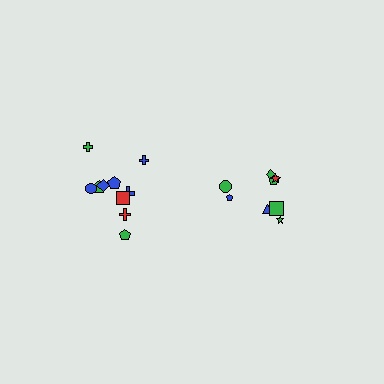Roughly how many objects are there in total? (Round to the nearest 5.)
Roughly 20 objects in total.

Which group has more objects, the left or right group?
The left group.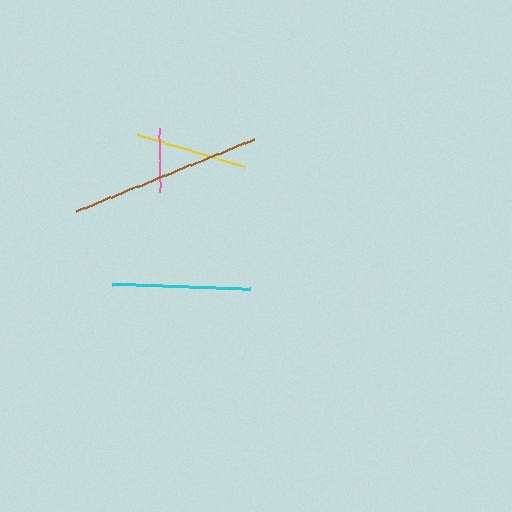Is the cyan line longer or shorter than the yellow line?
The cyan line is longer than the yellow line.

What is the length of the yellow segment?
The yellow segment is approximately 112 pixels long.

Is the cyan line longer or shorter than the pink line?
The cyan line is longer than the pink line.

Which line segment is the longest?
The brown line is the longest at approximately 193 pixels.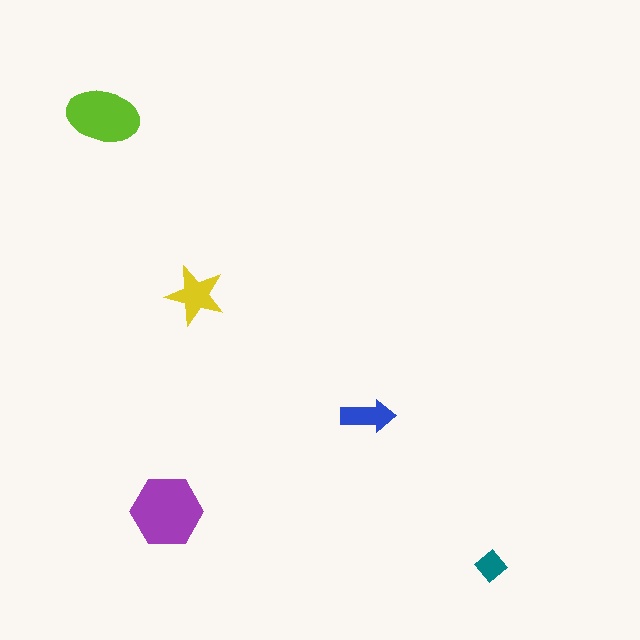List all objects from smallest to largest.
The teal diamond, the blue arrow, the yellow star, the lime ellipse, the purple hexagon.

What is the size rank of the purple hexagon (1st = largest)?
1st.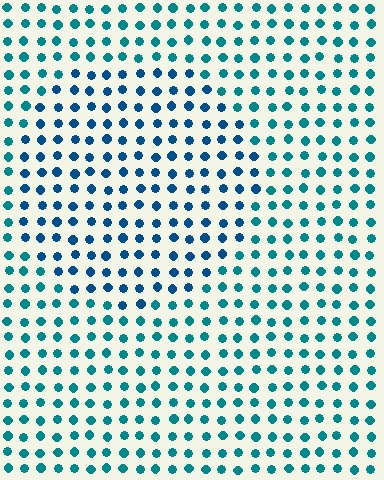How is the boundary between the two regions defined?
The boundary is defined purely by a slight shift in hue (about 26 degrees). Spacing, size, and orientation are identical on both sides.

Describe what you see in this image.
The image is filled with small teal elements in a uniform arrangement. A circle-shaped region is visible where the elements are tinted to a slightly different hue, forming a subtle color boundary.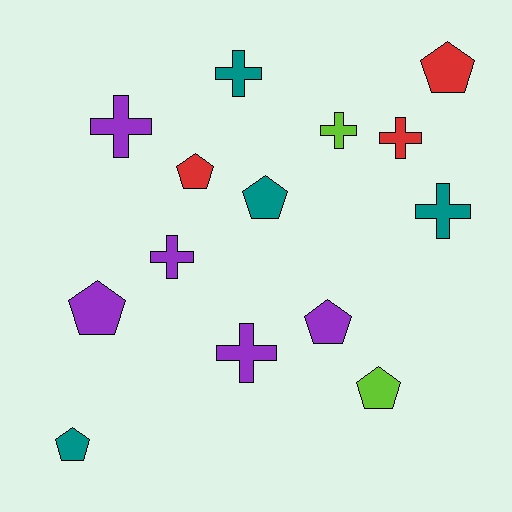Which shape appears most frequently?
Pentagon, with 7 objects.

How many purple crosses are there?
There are 3 purple crosses.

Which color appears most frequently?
Purple, with 5 objects.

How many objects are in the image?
There are 14 objects.